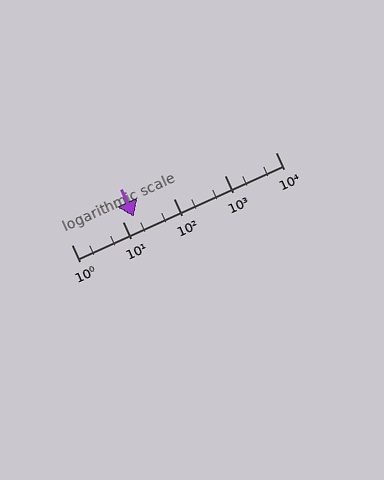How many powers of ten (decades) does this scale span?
The scale spans 4 decades, from 1 to 10000.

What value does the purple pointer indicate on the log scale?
The pointer indicates approximately 17.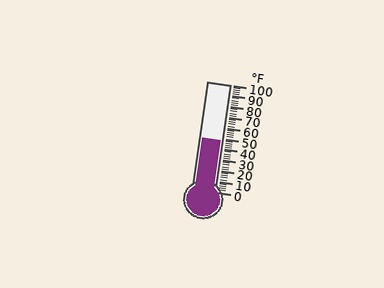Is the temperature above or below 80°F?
The temperature is below 80°F.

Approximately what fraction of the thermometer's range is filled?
The thermometer is filled to approximately 50% of its range.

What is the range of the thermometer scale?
The thermometer scale ranges from 0°F to 100°F.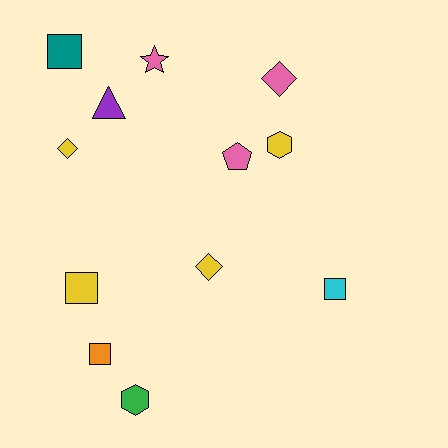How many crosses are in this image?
There are no crosses.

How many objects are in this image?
There are 12 objects.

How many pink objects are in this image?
There are 3 pink objects.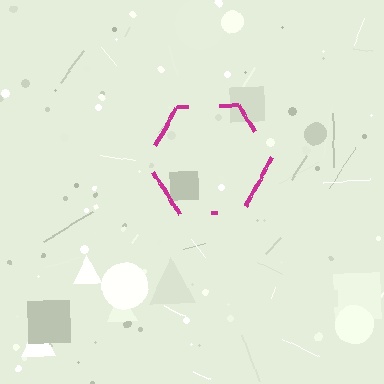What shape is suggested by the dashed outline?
The dashed outline suggests a hexagon.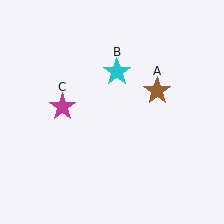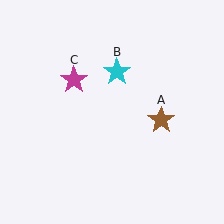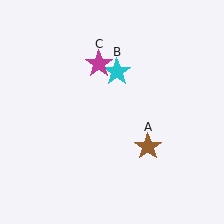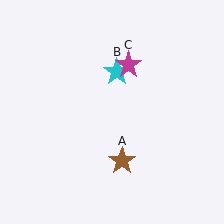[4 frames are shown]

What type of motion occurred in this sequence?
The brown star (object A), magenta star (object C) rotated clockwise around the center of the scene.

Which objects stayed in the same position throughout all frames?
Cyan star (object B) remained stationary.